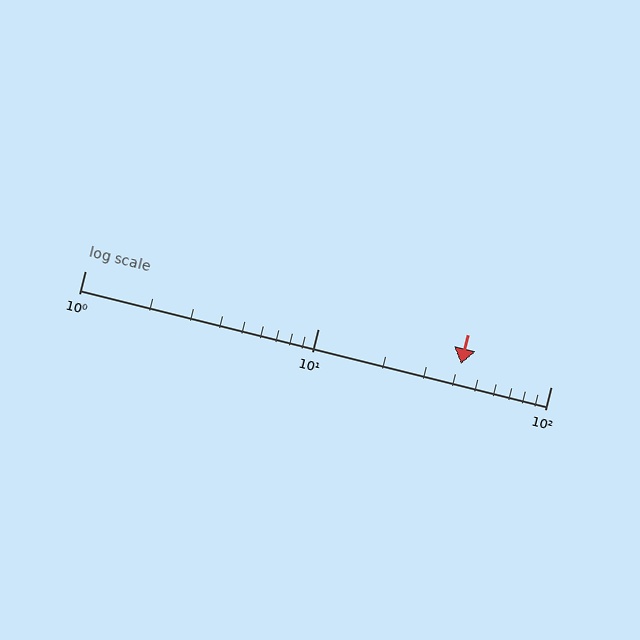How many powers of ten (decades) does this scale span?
The scale spans 2 decades, from 1 to 100.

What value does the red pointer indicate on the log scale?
The pointer indicates approximately 41.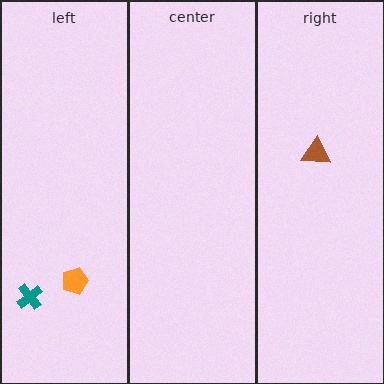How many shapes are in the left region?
2.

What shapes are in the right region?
The brown triangle.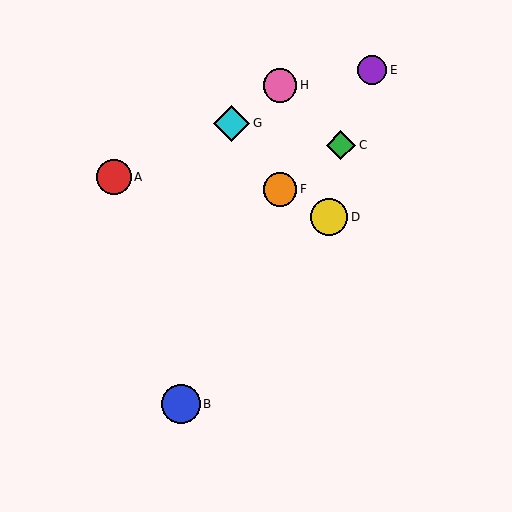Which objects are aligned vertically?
Objects F, H are aligned vertically.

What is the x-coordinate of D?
Object D is at x≈329.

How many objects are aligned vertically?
2 objects (F, H) are aligned vertically.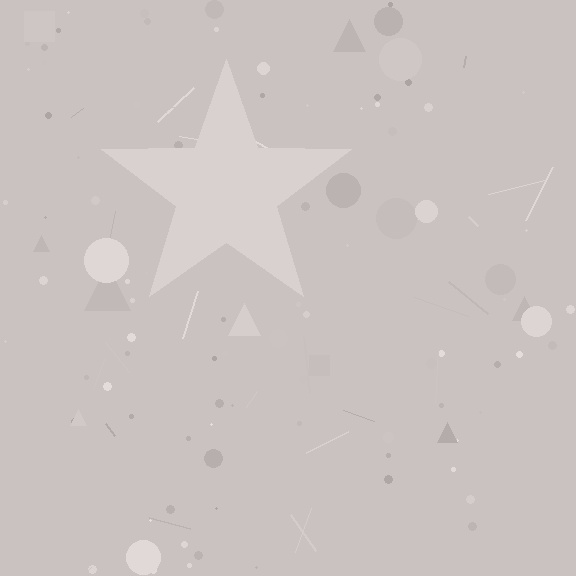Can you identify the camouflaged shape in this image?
The camouflaged shape is a star.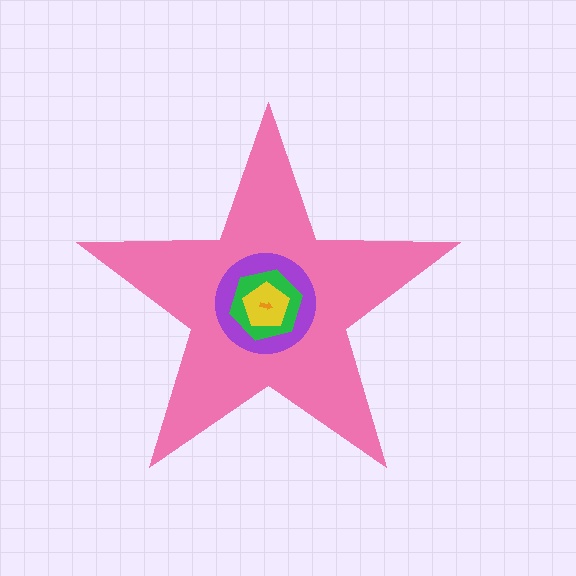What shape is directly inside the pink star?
The purple circle.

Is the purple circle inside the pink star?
Yes.